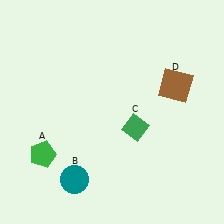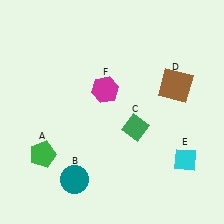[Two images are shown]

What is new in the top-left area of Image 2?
A magenta hexagon (F) was added in the top-left area of Image 2.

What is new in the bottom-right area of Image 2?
A cyan diamond (E) was added in the bottom-right area of Image 2.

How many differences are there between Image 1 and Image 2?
There are 2 differences between the two images.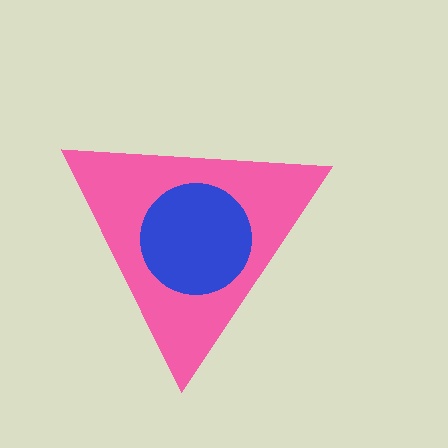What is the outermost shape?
The pink triangle.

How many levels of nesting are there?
2.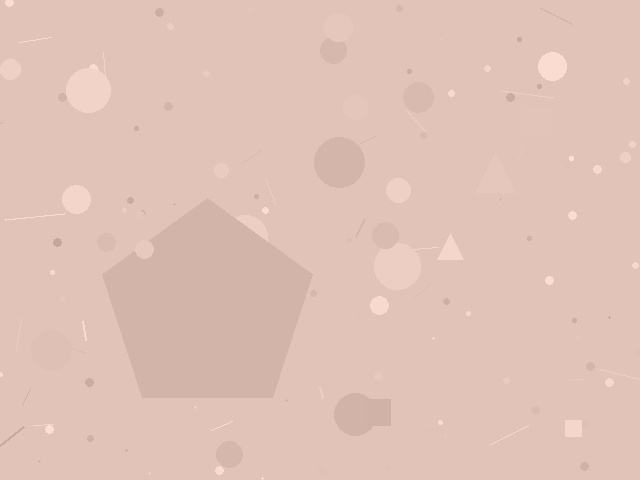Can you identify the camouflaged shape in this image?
The camouflaged shape is a pentagon.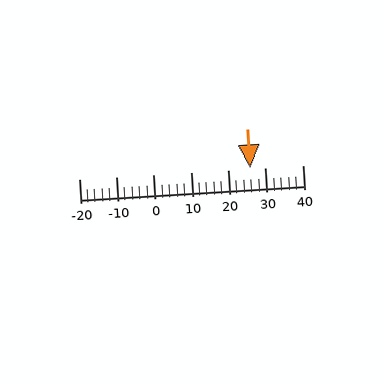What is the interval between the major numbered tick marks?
The major tick marks are spaced 10 units apart.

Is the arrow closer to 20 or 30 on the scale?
The arrow is closer to 30.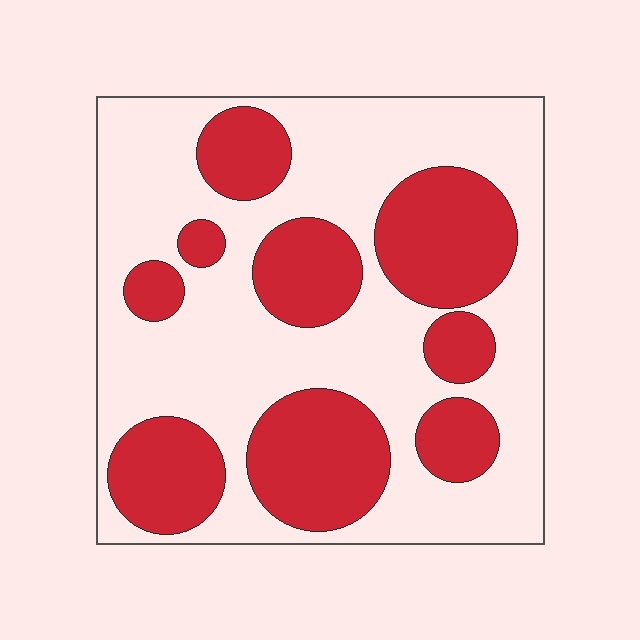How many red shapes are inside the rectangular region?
9.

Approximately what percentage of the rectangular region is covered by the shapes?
Approximately 35%.